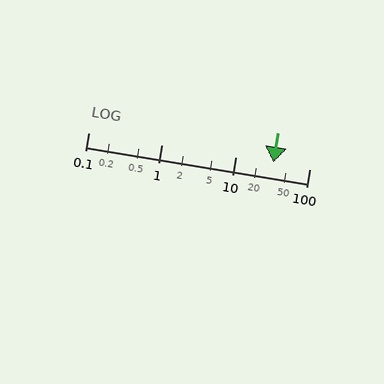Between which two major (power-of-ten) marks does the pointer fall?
The pointer is between 10 and 100.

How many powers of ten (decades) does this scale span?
The scale spans 3 decades, from 0.1 to 100.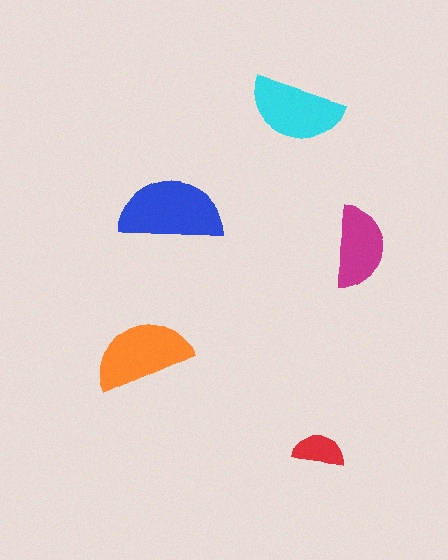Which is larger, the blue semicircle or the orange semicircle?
The blue one.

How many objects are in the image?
There are 5 objects in the image.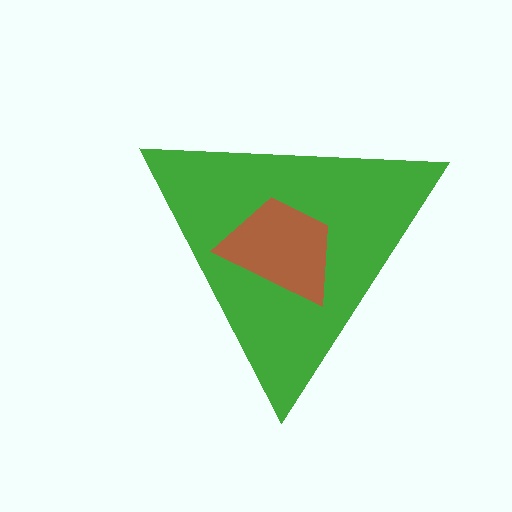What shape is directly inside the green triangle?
The brown trapezoid.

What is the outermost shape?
The green triangle.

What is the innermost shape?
The brown trapezoid.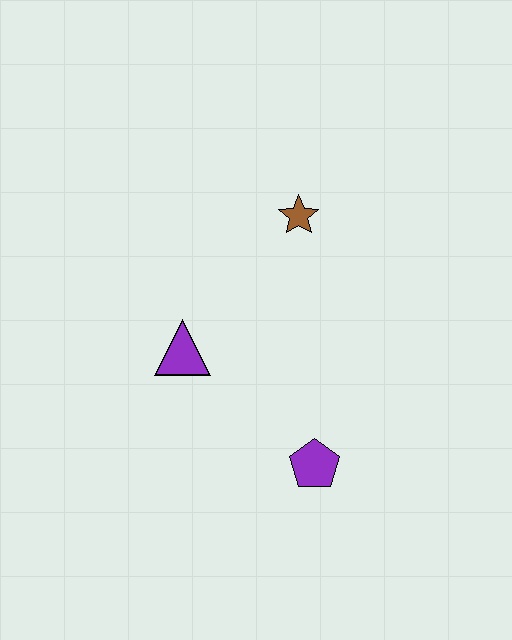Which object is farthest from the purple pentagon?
The brown star is farthest from the purple pentagon.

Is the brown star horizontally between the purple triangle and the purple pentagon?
Yes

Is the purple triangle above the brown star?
No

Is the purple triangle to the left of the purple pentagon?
Yes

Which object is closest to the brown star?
The purple triangle is closest to the brown star.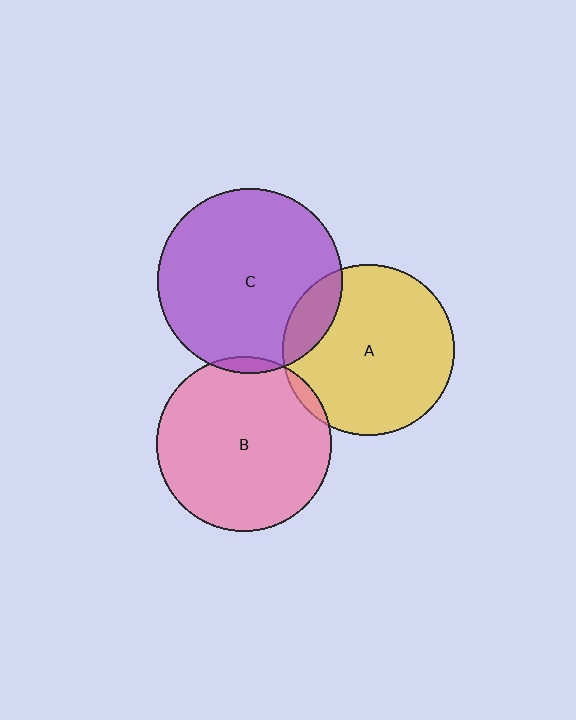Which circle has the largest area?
Circle C (purple).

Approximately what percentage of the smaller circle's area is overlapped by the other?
Approximately 5%.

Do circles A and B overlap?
Yes.